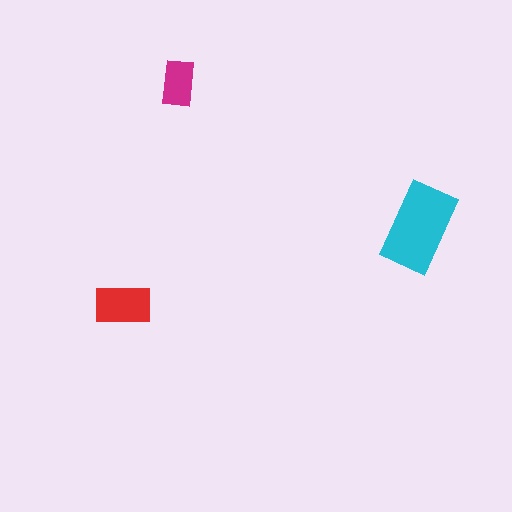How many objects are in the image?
There are 3 objects in the image.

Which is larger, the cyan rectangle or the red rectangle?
The cyan one.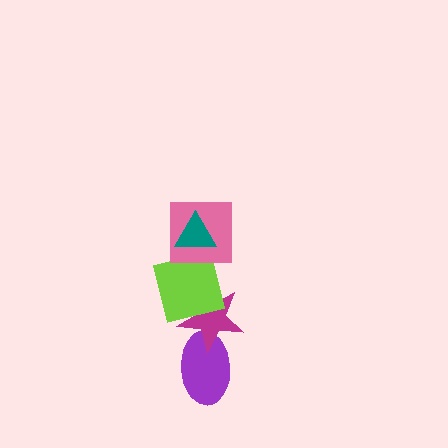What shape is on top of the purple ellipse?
The magenta star is on top of the purple ellipse.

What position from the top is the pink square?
The pink square is 2nd from the top.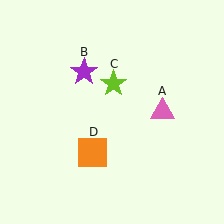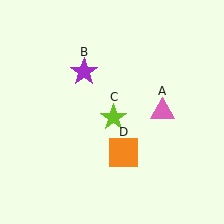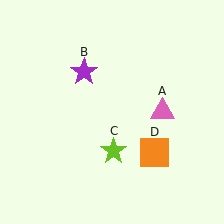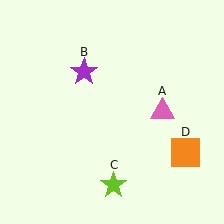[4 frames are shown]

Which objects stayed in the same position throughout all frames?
Pink triangle (object A) and purple star (object B) remained stationary.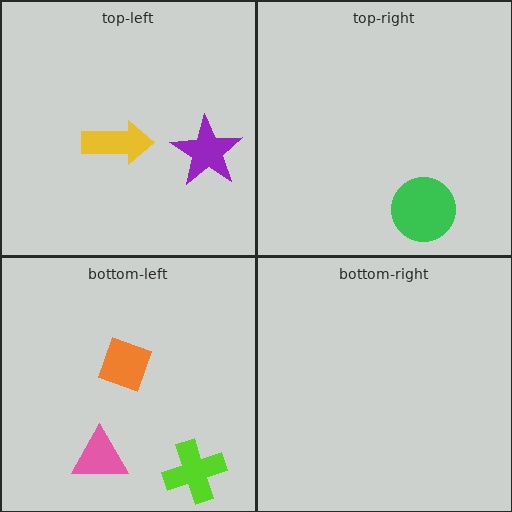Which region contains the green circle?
The top-right region.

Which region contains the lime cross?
The bottom-left region.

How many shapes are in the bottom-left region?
3.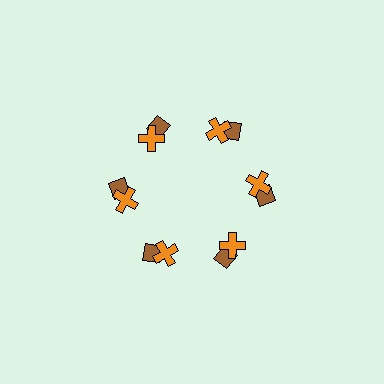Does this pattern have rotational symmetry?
Yes, this pattern has 6-fold rotational symmetry. It looks the same after rotating 60 degrees around the center.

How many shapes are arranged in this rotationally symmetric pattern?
There are 12 shapes, arranged in 6 groups of 2.